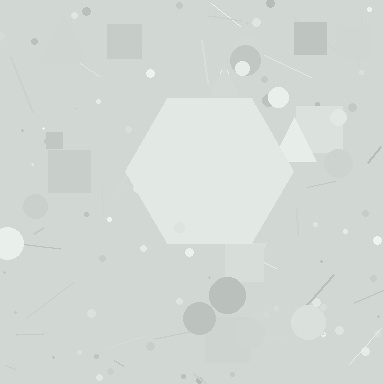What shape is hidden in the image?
A hexagon is hidden in the image.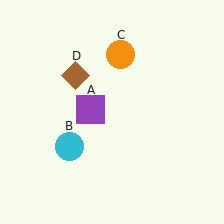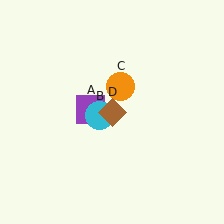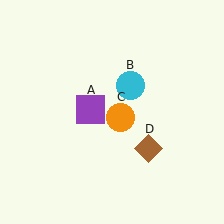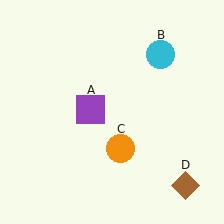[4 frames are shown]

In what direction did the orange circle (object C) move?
The orange circle (object C) moved down.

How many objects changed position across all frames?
3 objects changed position: cyan circle (object B), orange circle (object C), brown diamond (object D).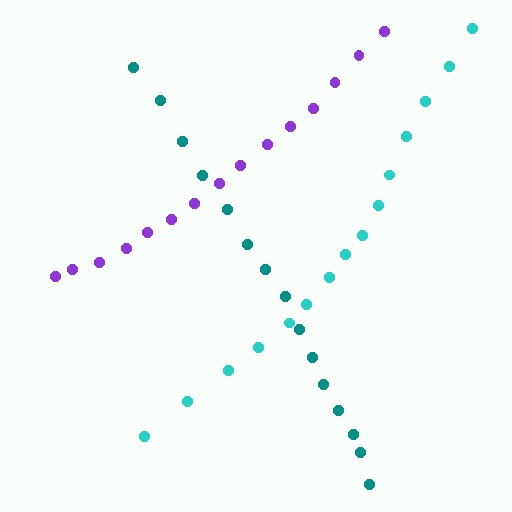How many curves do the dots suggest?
There are 3 distinct paths.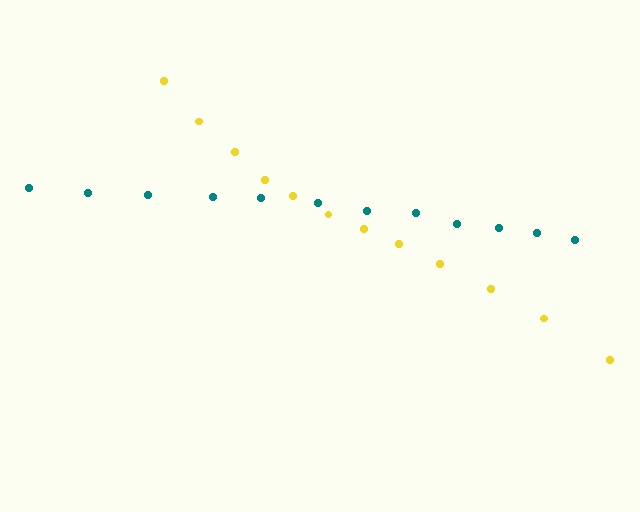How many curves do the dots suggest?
There are 2 distinct paths.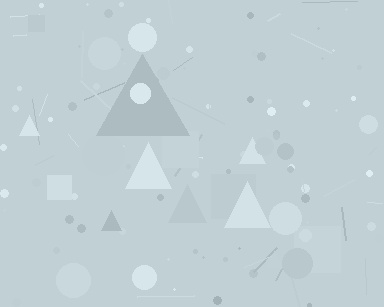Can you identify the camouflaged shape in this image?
The camouflaged shape is a triangle.